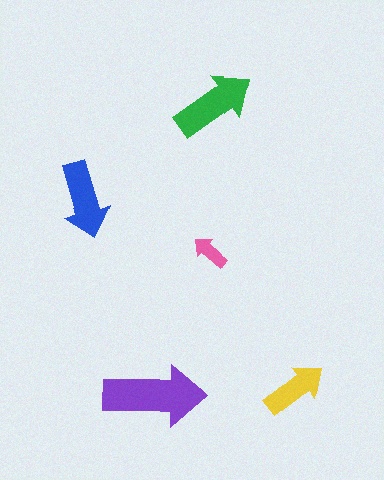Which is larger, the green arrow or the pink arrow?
The green one.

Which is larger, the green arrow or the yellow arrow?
The green one.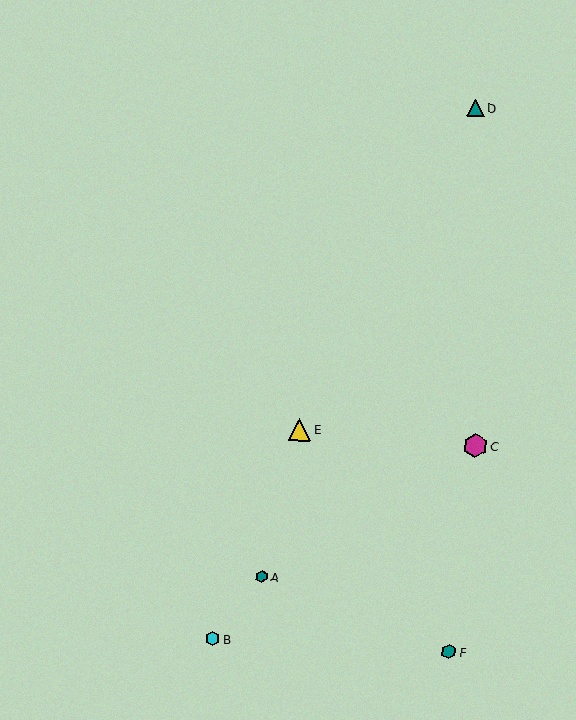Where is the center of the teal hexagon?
The center of the teal hexagon is at (449, 652).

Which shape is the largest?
The magenta hexagon (labeled C) is the largest.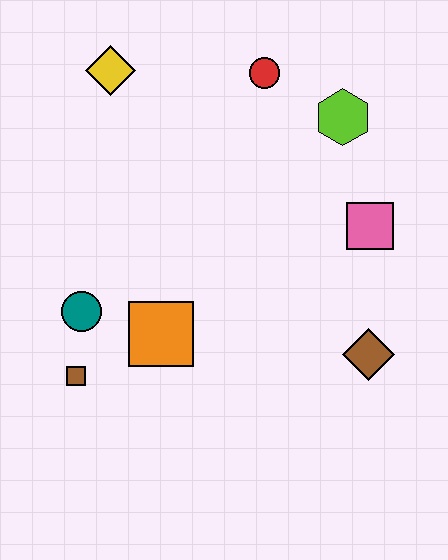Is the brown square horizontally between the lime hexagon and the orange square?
No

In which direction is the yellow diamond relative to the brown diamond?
The yellow diamond is above the brown diamond.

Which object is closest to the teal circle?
The brown square is closest to the teal circle.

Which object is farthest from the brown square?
The lime hexagon is farthest from the brown square.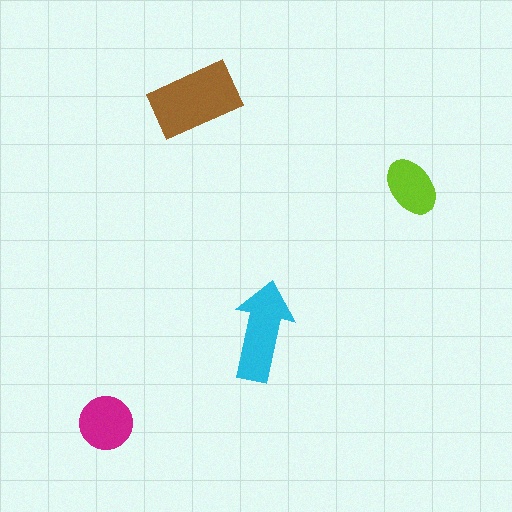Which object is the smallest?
The lime ellipse.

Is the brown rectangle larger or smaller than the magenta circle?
Larger.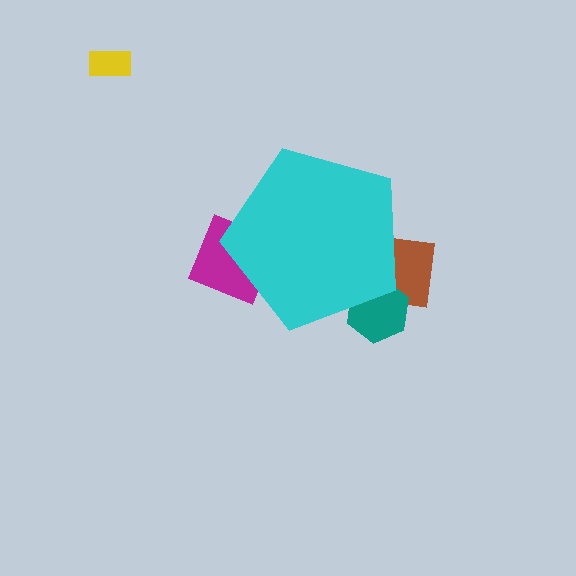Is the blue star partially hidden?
Yes, the blue star is partially hidden behind the cyan pentagon.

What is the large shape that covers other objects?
A cyan pentagon.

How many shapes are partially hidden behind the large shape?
4 shapes are partially hidden.